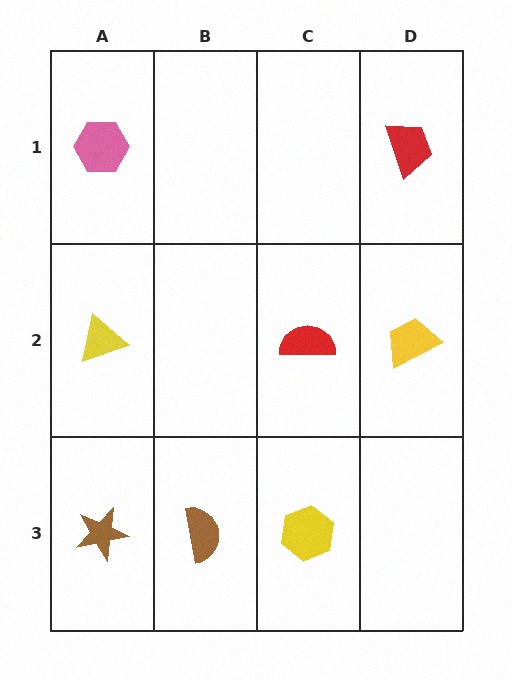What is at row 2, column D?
A yellow trapezoid.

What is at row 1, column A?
A pink hexagon.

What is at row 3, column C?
A yellow hexagon.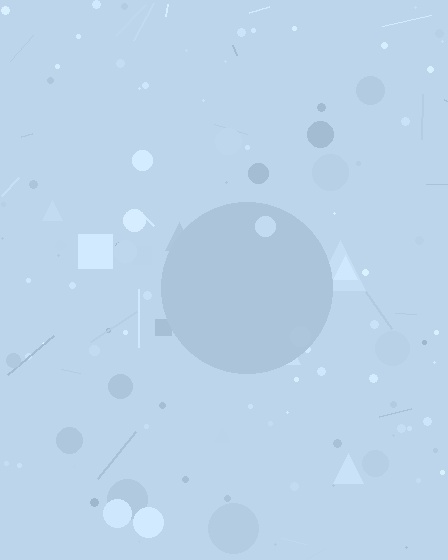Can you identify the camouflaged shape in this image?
The camouflaged shape is a circle.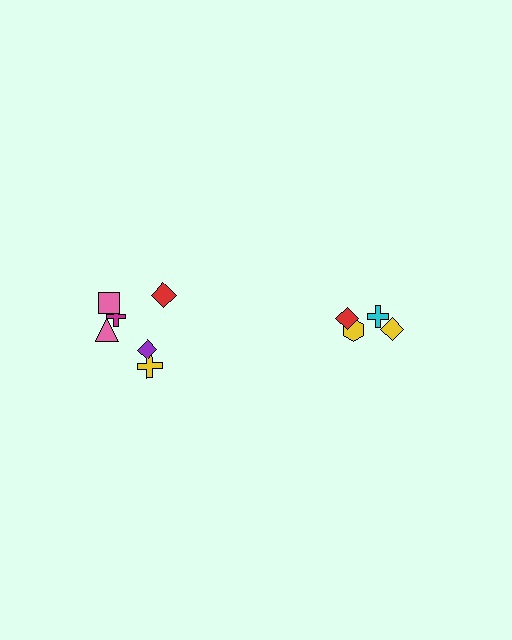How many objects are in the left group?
There are 6 objects.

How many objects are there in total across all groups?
There are 10 objects.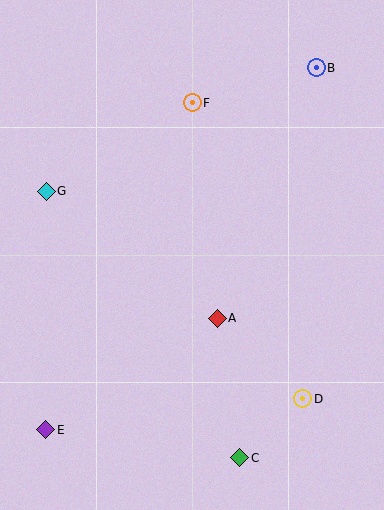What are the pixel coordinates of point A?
Point A is at (217, 318).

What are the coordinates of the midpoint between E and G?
The midpoint between E and G is at (46, 310).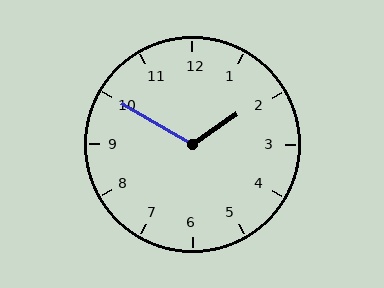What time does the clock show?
1:50.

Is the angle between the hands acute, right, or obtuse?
It is obtuse.